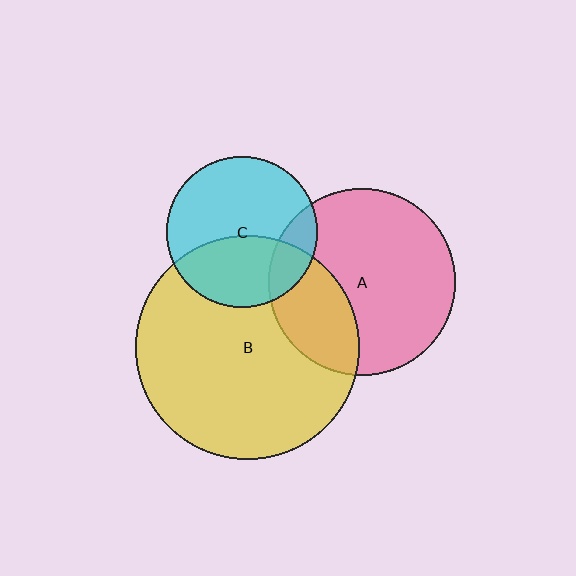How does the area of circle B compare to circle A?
Approximately 1.4 times.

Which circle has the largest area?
Circle B (yellow).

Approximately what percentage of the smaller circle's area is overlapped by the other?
Approximately 40%.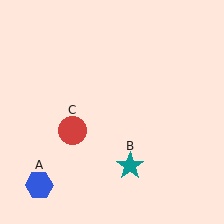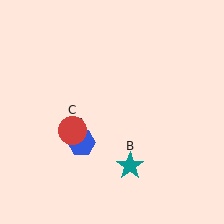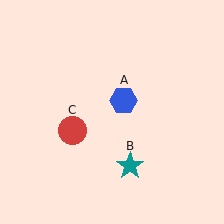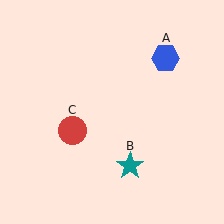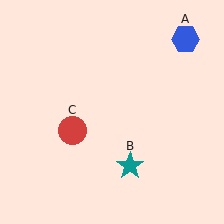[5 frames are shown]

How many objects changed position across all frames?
1 object changed position: blue hexagon (object A).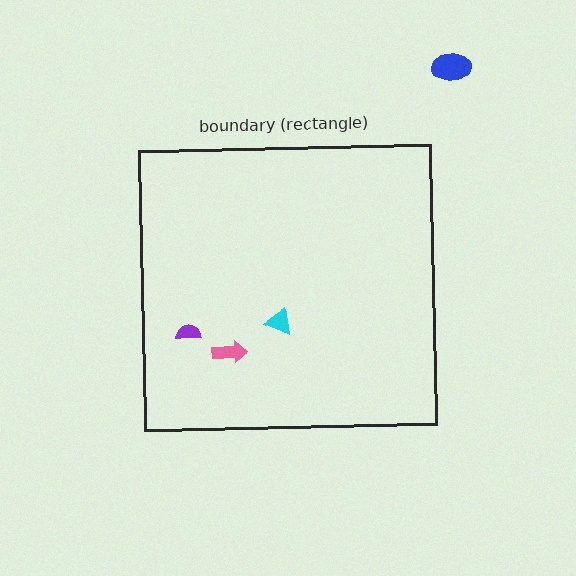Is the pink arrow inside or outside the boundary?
Inside.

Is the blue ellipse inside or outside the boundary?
Outside.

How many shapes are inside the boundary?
3 inside, 1 outside.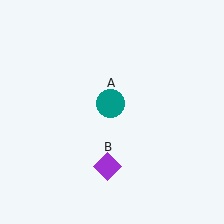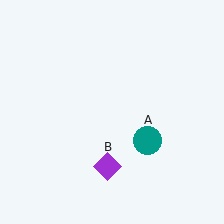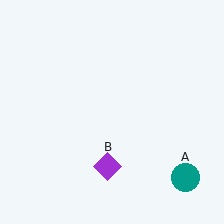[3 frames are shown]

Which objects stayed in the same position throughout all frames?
Purple diamond (object B) remained stationary.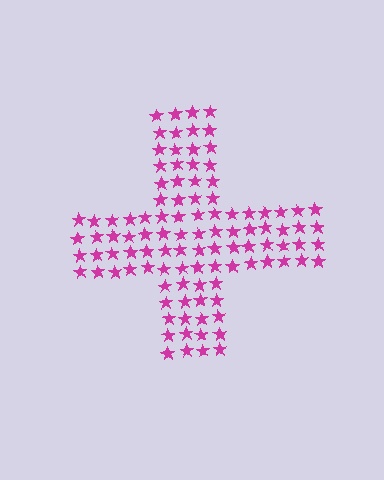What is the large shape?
The large shape is a cross.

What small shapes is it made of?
It is made of small stars.